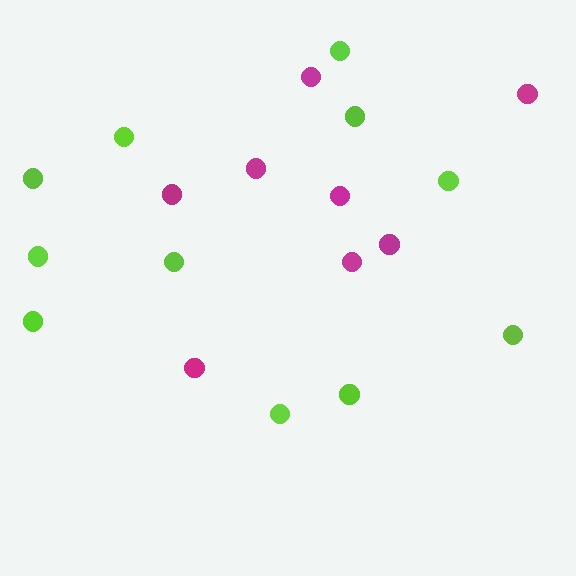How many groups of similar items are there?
There are 2 groups: one group of lime circles (11) and one group of magenta circles (8).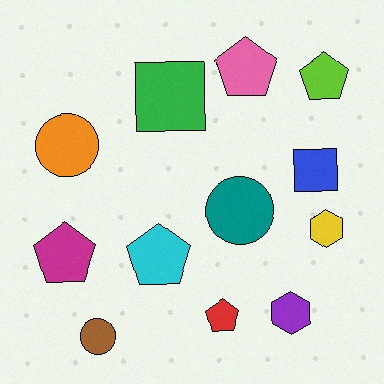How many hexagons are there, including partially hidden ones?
There are 2 hexagons.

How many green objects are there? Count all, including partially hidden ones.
There is 1 green object.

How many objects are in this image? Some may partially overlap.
There are 12 objects.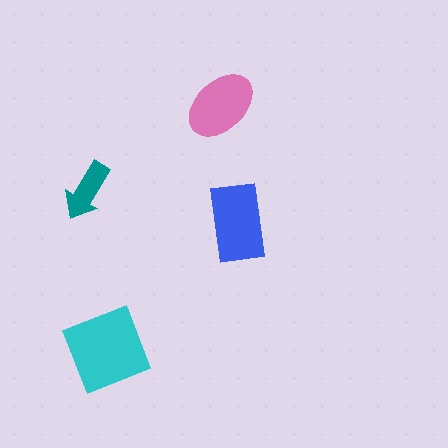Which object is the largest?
The cyan square.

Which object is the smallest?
The teal arrow.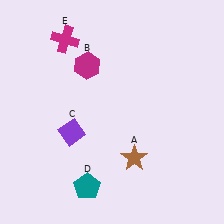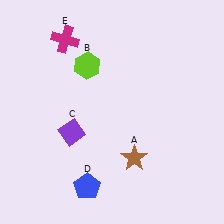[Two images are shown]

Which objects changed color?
B changed from magenta to lime. D changed from teal to blue.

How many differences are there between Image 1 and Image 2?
There are 2 differences between the two images.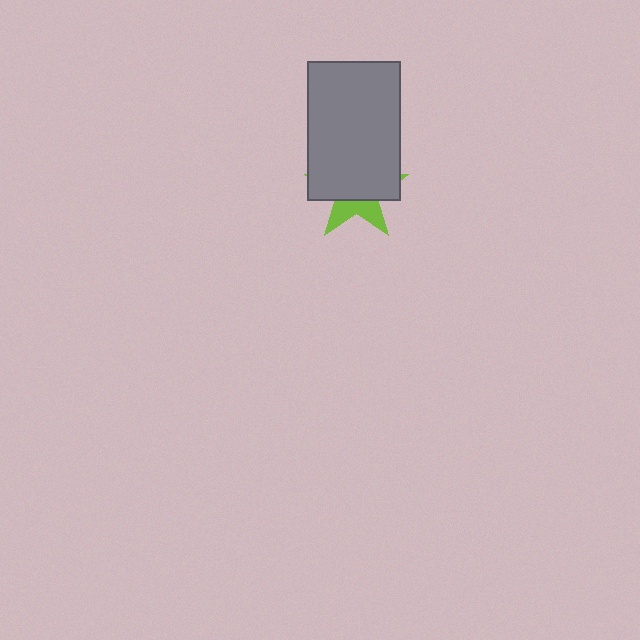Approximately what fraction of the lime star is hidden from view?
Roughly 67% of the lime star is hidden behind the gray rectangle.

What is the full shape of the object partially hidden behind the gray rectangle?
The partially hidden object is a lime star.